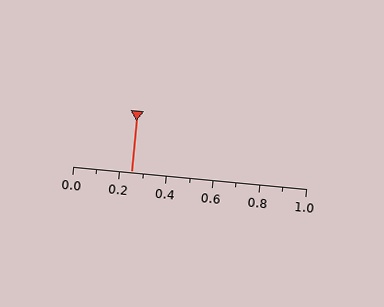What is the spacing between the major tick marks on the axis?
The major ticks are spaced 0.2 apart.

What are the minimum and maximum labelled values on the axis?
The axis runs from 0.0 to 1.0.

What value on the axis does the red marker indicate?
The marker indicates approximately 0.25.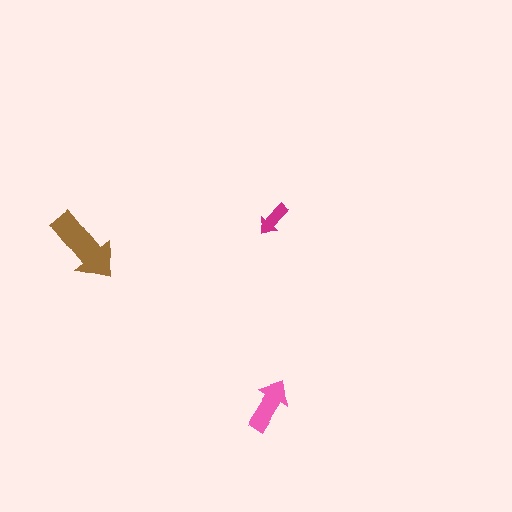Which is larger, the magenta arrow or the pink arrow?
The pink one.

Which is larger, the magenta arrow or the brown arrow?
The brown one.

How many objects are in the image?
There are 3 objects in the image.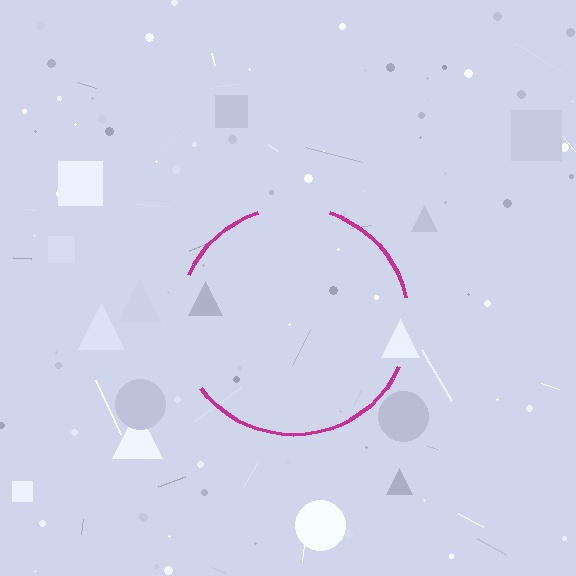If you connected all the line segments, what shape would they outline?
They would outline a circle.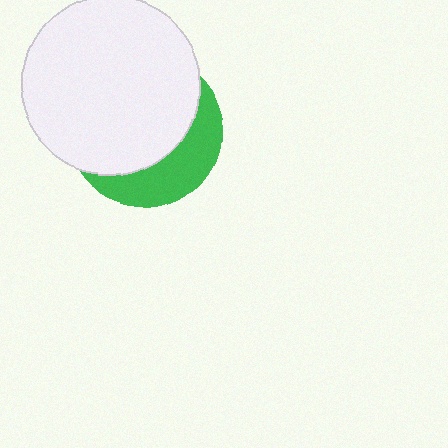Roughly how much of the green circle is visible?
A small part of it is visible (roughly 33%).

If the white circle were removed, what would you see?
You would see the complete green circle.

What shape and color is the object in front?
The object in front is a white circle.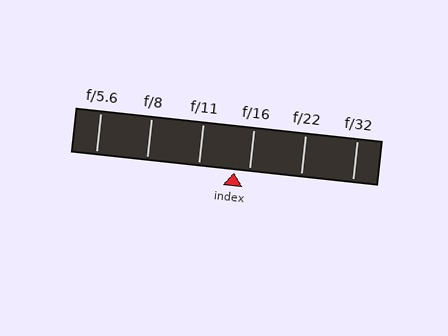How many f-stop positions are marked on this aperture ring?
There are 6 f-stop positions marked.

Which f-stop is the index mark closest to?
The index mark is closest to f/16.